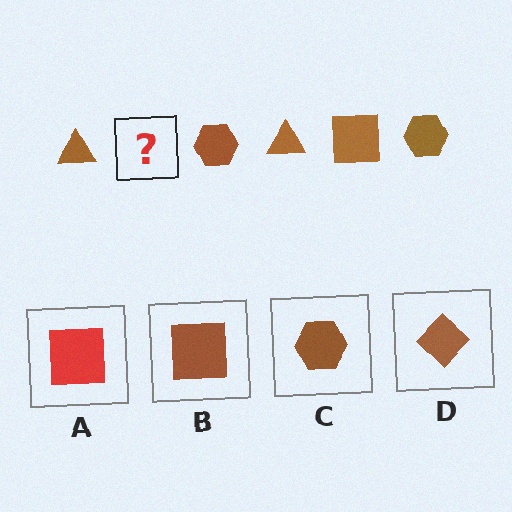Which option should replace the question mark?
Option B.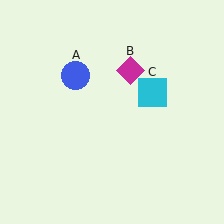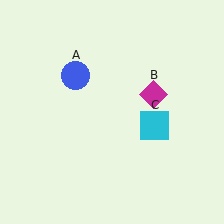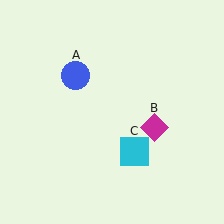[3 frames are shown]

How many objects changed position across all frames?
2 objects changed position: magenta diamond (object B), cyan square (object C).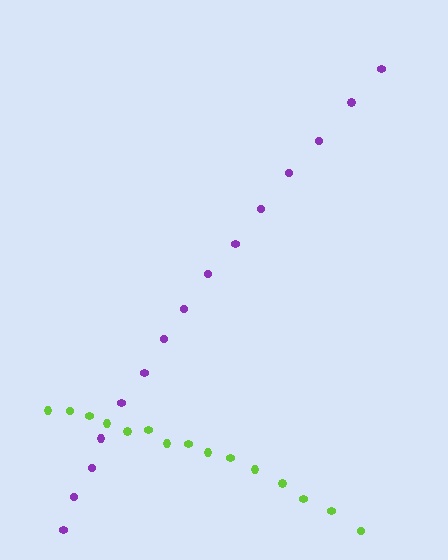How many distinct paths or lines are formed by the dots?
There are 2 distinct paths.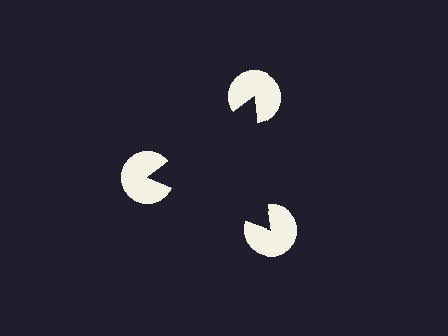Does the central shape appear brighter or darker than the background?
It typically appears slightly darker than the background, even though no actual brightness change is drawn.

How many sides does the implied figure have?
3 sides.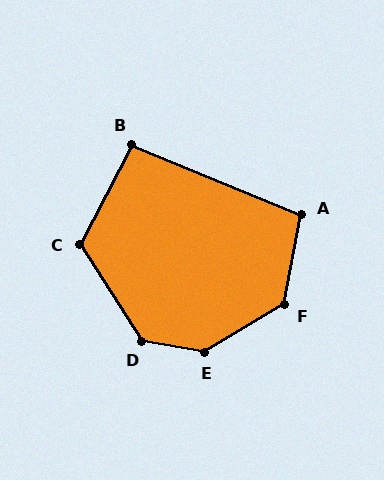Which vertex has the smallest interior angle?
B, at approximately 95 degrees.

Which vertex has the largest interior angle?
E, at approximately 139 degrees.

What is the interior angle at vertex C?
Approximately 119 degrees (obtuse).